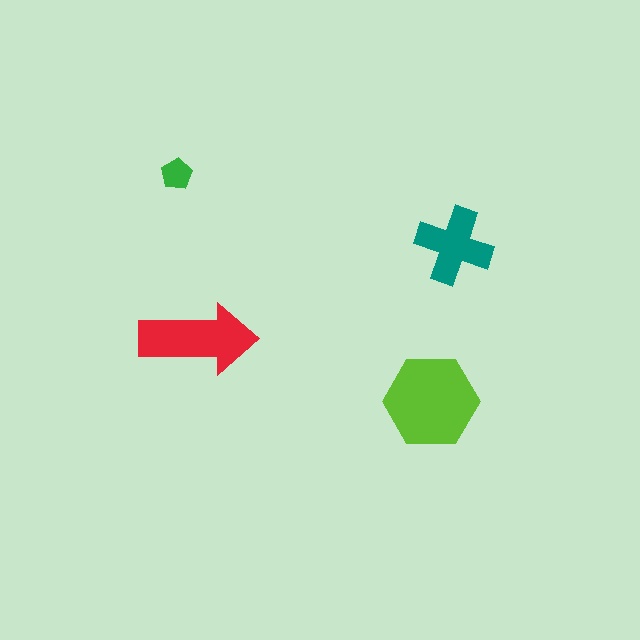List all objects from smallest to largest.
The green pentagon, the teal cross, the red arrow, the lime hexagon.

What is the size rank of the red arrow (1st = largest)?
2nd.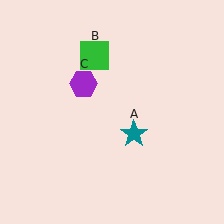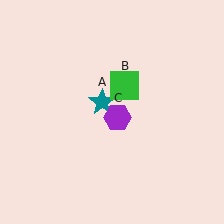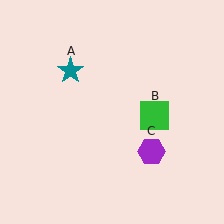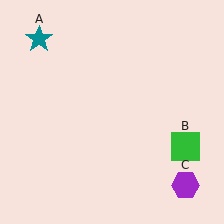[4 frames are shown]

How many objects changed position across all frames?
3 objects changed position: teal star (object A), green square (object B), purple hexagon (object C).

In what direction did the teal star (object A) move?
The teal star (object A) moved up and to the left.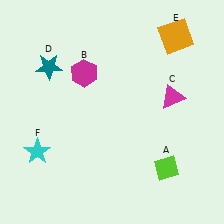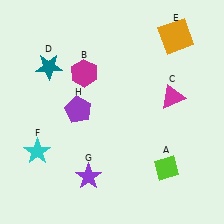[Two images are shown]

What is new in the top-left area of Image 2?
A purple pentagon (H) was added in the top-left area of Image 2.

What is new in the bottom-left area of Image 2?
A purple star (G) was added in the bottom-left area of Image 2.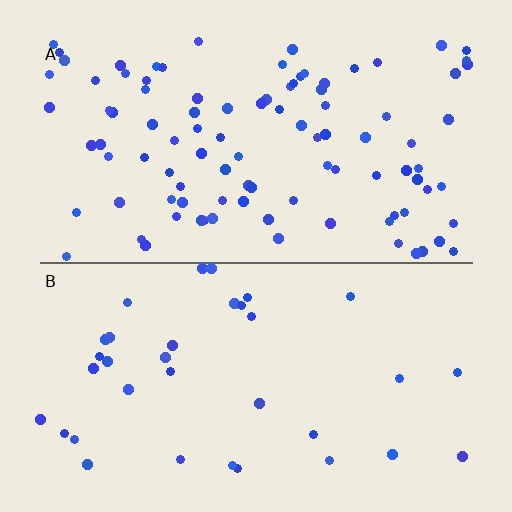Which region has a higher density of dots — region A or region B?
A (the top).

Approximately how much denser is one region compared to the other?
Approximately 2.8× — region A over region B.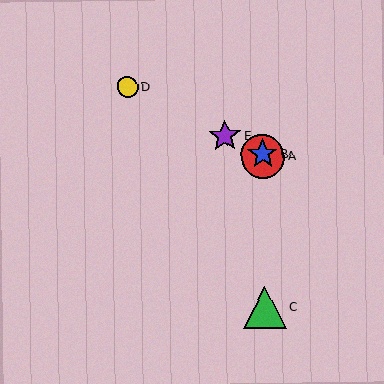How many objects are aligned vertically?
3 objects (A, B, C) are aligned vertically.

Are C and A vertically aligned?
Yes, both are at x≈265.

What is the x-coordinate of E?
Object E is at x≈225.